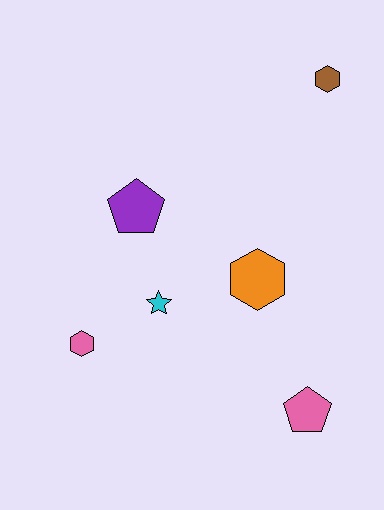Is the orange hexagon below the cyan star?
No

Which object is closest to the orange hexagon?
The cyan star is closest to the orange hexagon.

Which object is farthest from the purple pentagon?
The pink pentagon is farthest from the purple pentagon.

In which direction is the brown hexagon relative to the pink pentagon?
The brown hexagon is above the pink pentagon.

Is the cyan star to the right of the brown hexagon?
No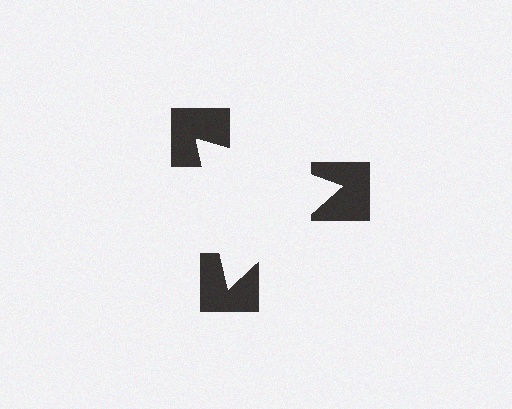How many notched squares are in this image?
There are 3 — one at each vertex of the illusory triangle.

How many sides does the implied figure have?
3 sides.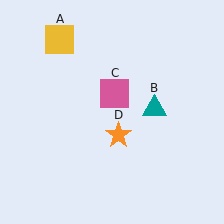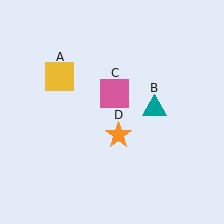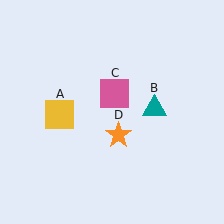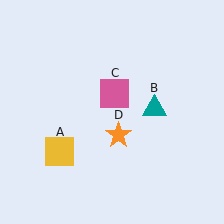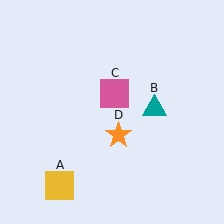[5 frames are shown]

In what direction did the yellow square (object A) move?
The yellow square (object A) moved down.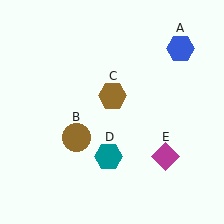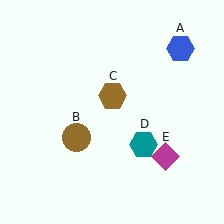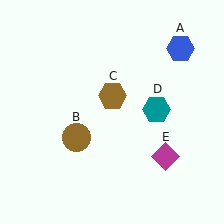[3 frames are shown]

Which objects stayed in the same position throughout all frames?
Blue hexagon (object A) and brown circle (object B) and brown hexagon (object C) and magenta diamond (object E) remained stationary.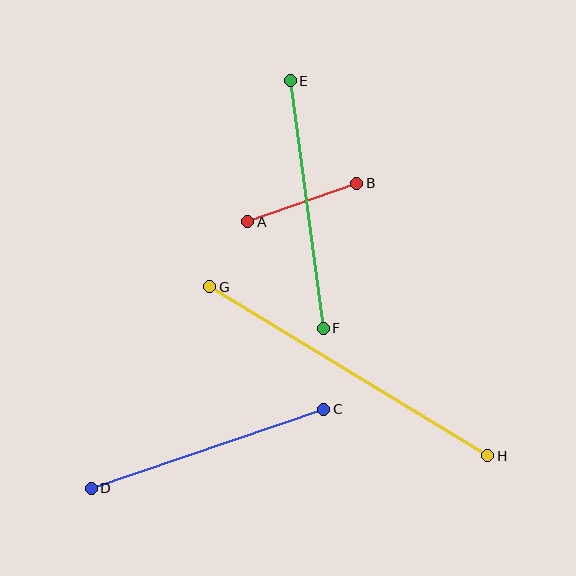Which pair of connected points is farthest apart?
Points G and H are farthest apart.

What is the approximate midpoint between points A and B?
The midpoint is at approximately (302, 202) pixels.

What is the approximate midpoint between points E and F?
The midpoint is at approximately (307, 205) pixels.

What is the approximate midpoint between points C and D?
The midpoint is at approximately (208, 449) pixels.